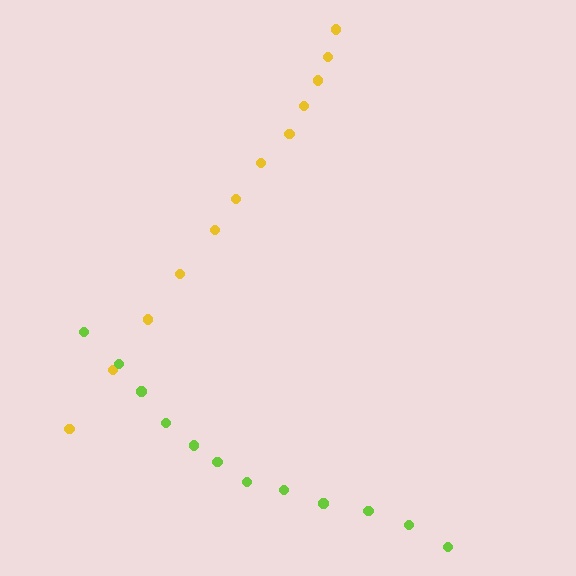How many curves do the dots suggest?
There are 2 distinct paths.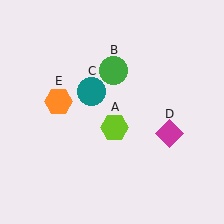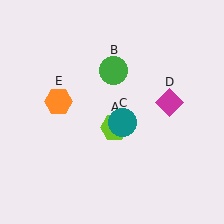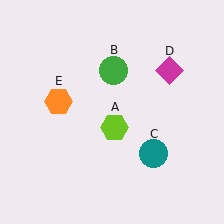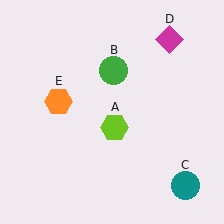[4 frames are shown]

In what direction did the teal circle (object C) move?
The teal circle (object C) moved down and to the right.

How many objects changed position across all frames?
2 objects changed position: teal circle (object C), magenta diamond (object D).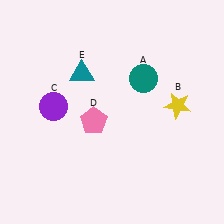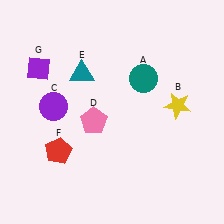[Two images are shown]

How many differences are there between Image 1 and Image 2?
There are 2 differences between the two images.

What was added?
A red pentagon (F), a purple diamond (G) were added in Image 2.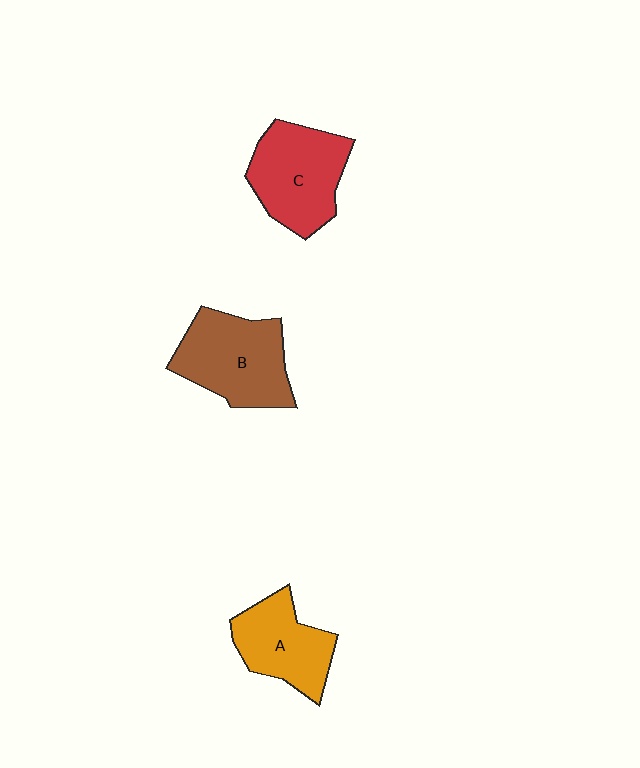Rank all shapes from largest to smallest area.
From largest to smallest: B (brown), C (red), A (orange).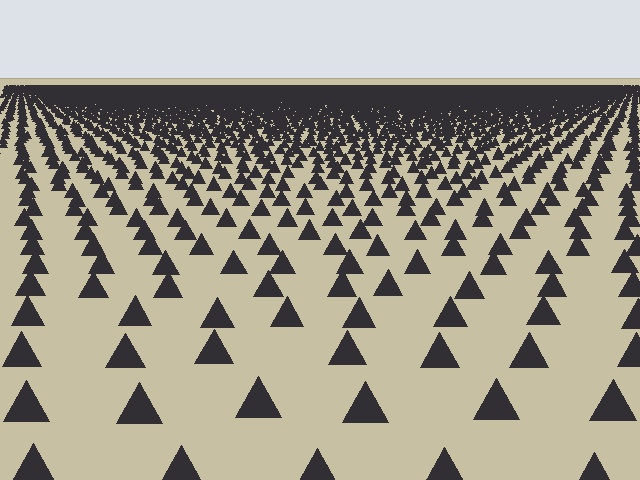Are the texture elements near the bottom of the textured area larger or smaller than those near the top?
Larger. Near the bottom, elements are closer to the viewer and appear at a bigger on-screen size.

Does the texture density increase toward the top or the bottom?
Density increases toward the top.